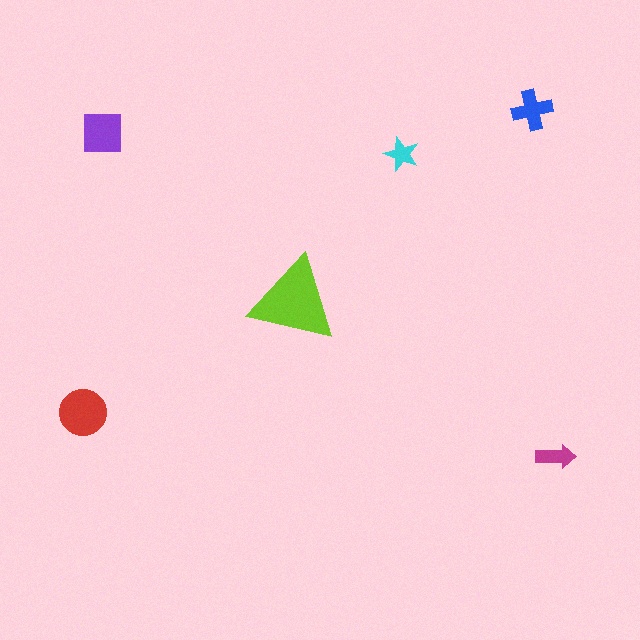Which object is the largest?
The lime triangle.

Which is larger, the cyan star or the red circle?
The red circle.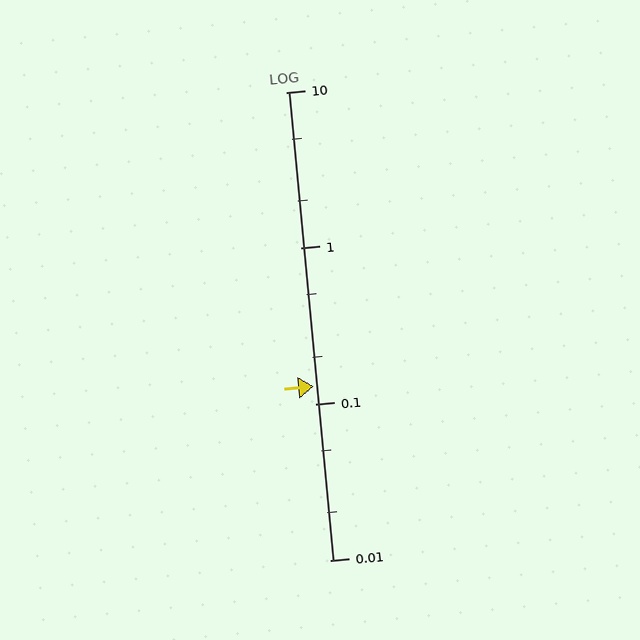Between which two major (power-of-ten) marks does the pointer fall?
The pointer is between 0.1 and 1.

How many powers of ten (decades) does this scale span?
The scale spans 3 decades, from 0.01 to 10.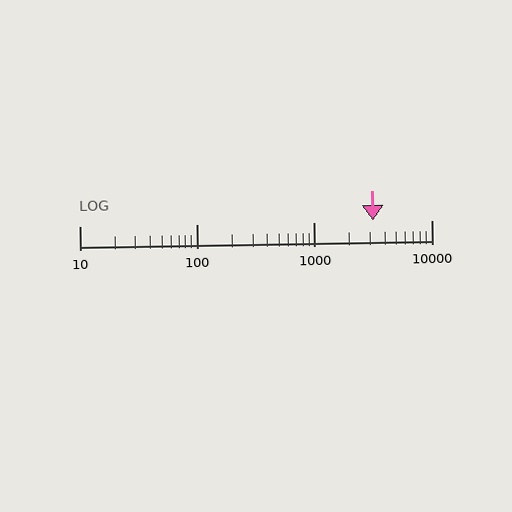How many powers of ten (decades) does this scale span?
The scale spans 3 decades, from 10 to 10000.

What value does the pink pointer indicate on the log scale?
The pointer indicates approximately 3200.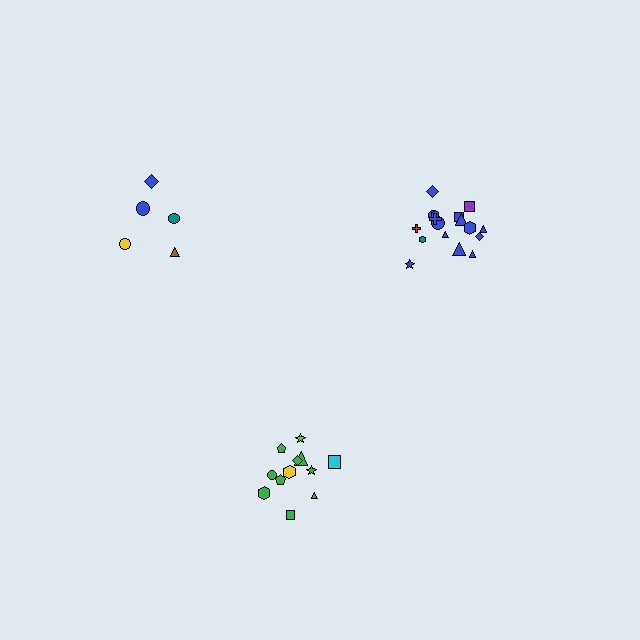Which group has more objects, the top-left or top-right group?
The top-right group.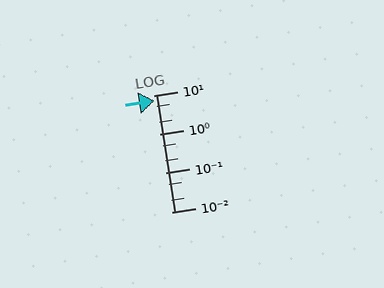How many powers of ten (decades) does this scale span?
The scale spans 3 decades, from 0.01 to 10.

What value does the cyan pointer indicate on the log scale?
The pointer indicates approximately 7.1.